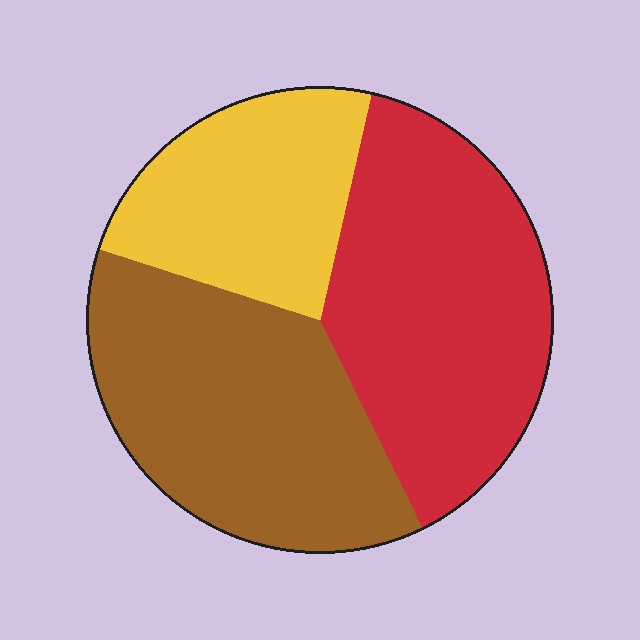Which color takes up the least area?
Yellow, at roughly 25%.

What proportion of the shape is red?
Red takes up about two fifths (2/5) of the shape.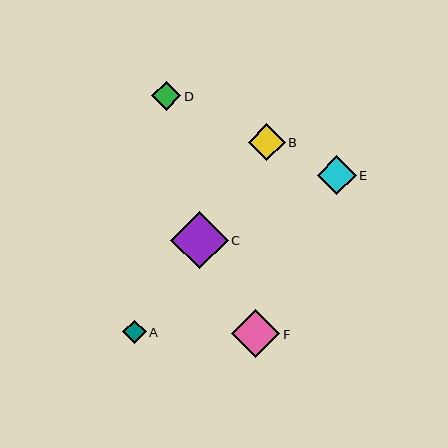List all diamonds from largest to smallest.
From largest to smallest: C, F, E, B, D, A.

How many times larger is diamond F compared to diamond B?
Diamond F is approximately 1.3 times the size of diamond B.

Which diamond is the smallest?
Diamond A is the smallest with a size of approximately 24 pixels.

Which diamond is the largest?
Diamond C is the largest with a size of approximately 57 pixels.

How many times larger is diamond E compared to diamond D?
Diamond E is approximately 1.3 times the size of diamond D.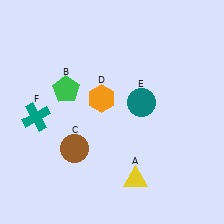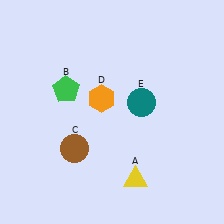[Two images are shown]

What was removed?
The teal cross (F) was removed in Image 2.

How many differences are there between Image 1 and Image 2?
There is 1 difference between the two images.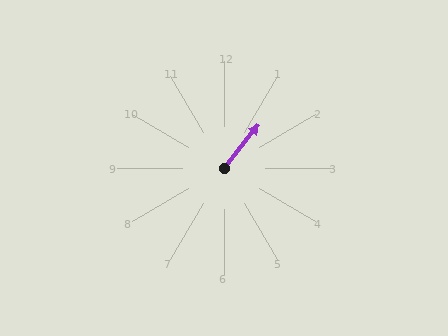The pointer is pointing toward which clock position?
Roughly 1 o'clock.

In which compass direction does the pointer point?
Northeast.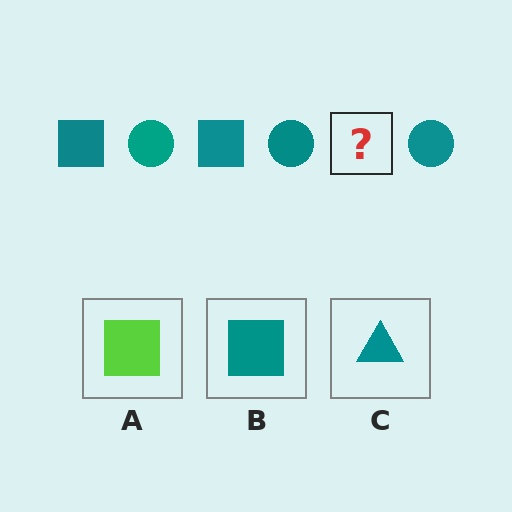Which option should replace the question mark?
Option B.